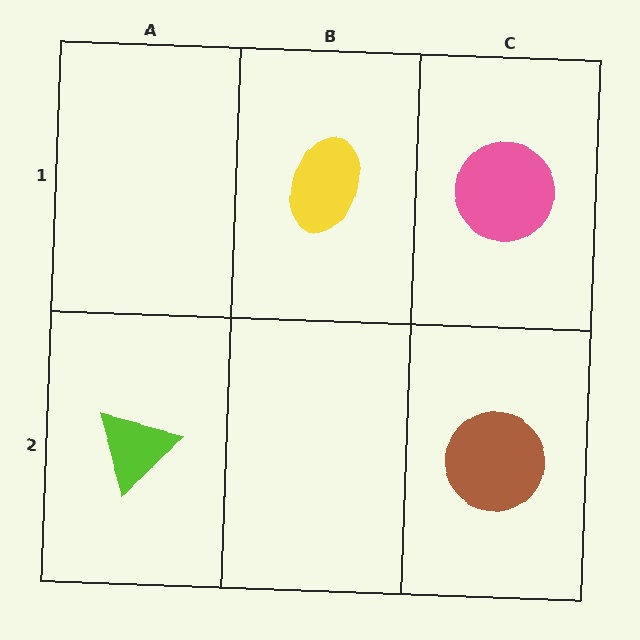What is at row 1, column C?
A pink circle.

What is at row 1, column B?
A yellow ellipse.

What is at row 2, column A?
A lime triangle.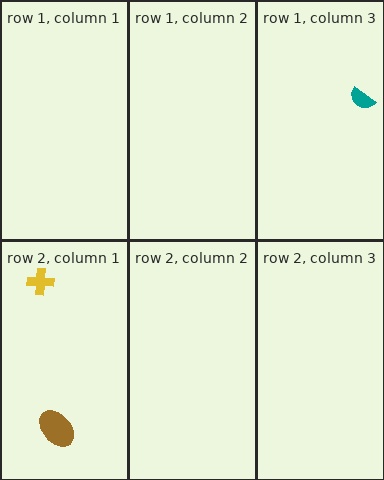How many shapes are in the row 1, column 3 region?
1.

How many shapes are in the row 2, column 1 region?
2.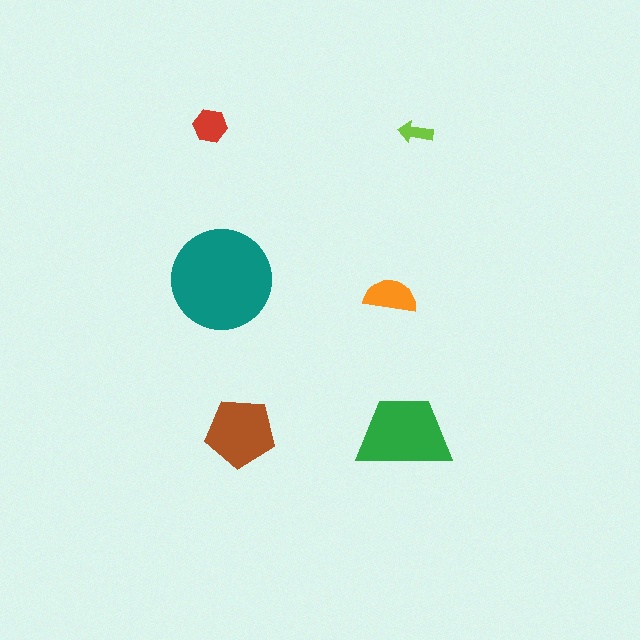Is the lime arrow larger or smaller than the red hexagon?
Smaller.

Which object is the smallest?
The lime arrow.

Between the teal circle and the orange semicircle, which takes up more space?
The teal circle.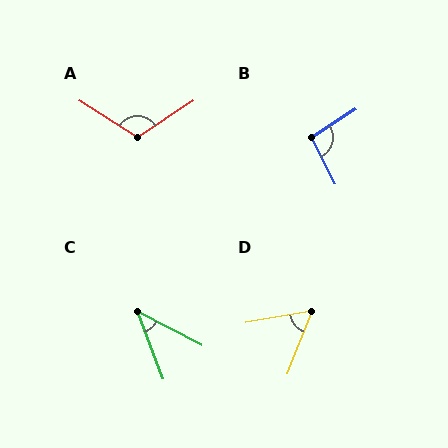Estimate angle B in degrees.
Approximately 96 degrees.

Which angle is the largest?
A, at approximately 114 degrees.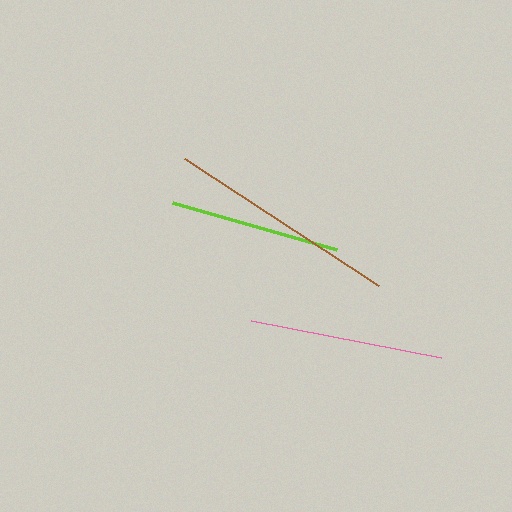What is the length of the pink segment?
The pink segment is approximately 194 pixels long.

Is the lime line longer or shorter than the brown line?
The brown line is longer than the lime line.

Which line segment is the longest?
The brown line is the longest at approximately 232 pixels.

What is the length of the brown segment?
The brown segment is approximately 232 pixels long.